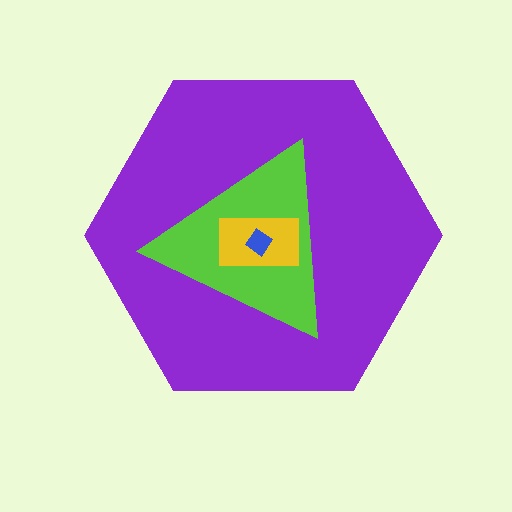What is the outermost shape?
The purple hexagon.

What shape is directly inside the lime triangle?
The yellow rectangle.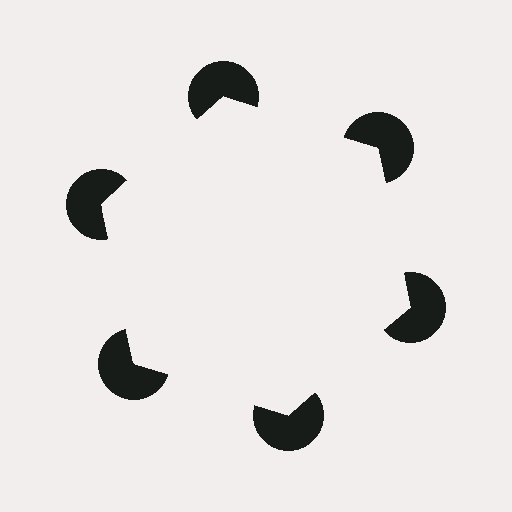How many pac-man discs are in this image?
There are 6 — one at each vertex of the illusory hexagon.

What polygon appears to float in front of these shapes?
An illusory hexagon — its edges are inferred from the aligned wedge cuts in the pac-man discs, not physically drawn.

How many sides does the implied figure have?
6 sides.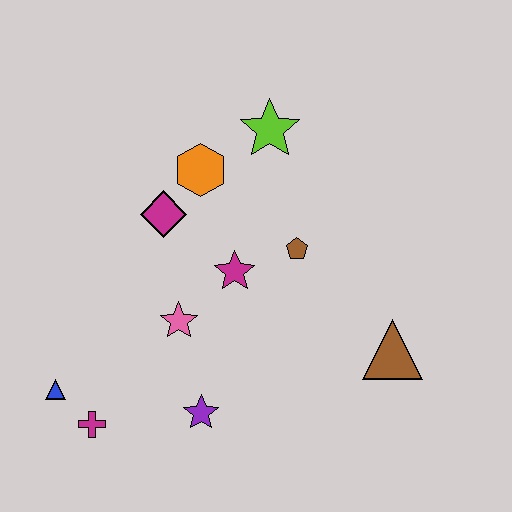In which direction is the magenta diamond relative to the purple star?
The magenta diamond is above the purple star.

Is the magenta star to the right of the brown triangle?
No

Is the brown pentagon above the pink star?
Yes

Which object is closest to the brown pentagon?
The magenta star is closest to the brown pentagon.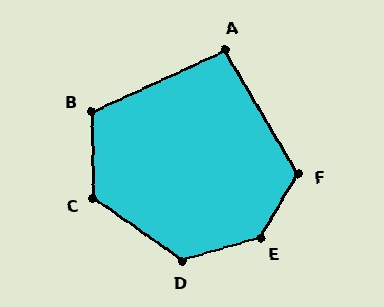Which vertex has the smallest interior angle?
A, at approximately 96 degrees.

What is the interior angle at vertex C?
Approximately 126 degrees (obtuse).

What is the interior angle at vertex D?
Approximately 128 degrees (obtuse).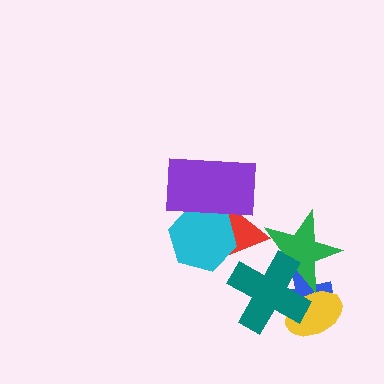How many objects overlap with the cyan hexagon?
2 objects overlap with the cyan hexagon.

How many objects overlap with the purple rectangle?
2 objects overlap with the purple rectangle.